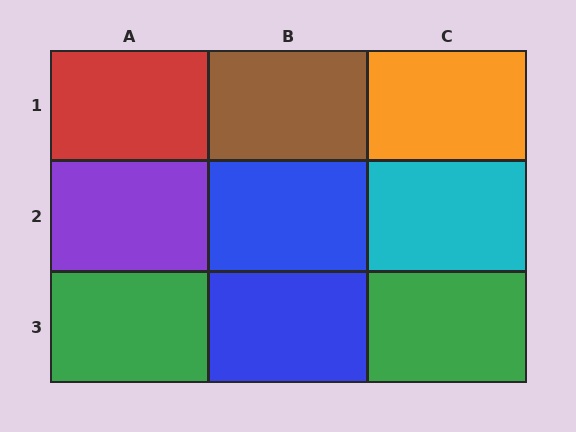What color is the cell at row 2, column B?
Blue.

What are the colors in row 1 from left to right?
Red, brown, orange.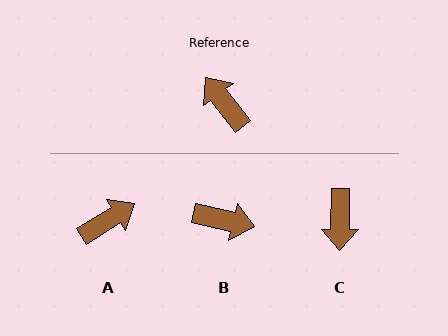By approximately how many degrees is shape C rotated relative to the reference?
Approximately 142 degrees counter-clockwise.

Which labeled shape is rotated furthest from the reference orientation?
C, about 142 degrees away.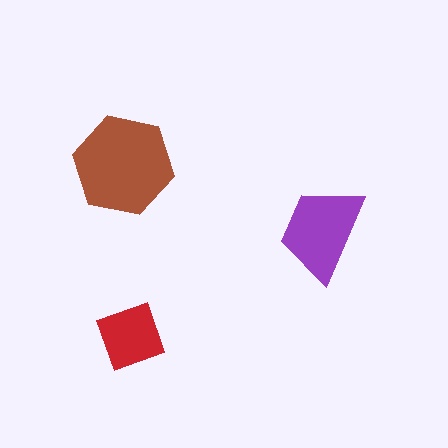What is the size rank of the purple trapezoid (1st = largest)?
2nd.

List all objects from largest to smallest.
The brown hexagon, the purple trapezoid, the red diamond.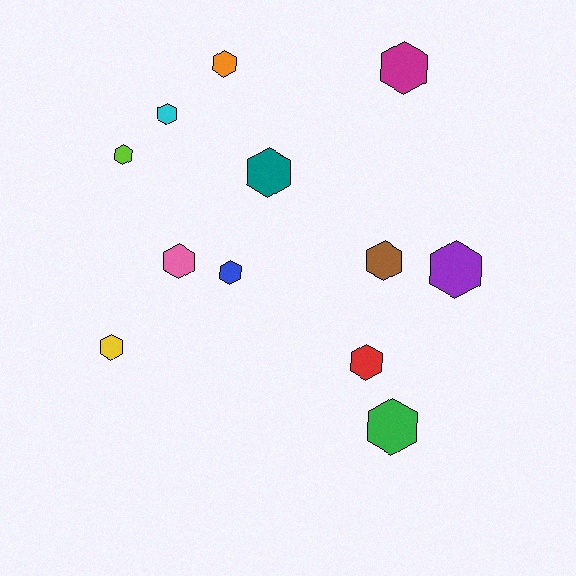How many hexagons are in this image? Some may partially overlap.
There are 12 hexagons.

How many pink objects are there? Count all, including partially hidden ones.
There is 1 pink object.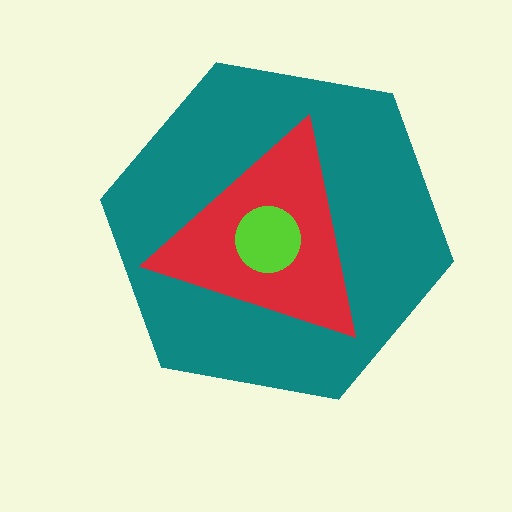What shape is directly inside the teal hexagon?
The red triangle.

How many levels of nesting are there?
3.